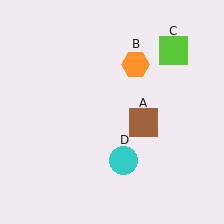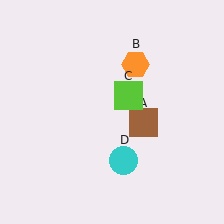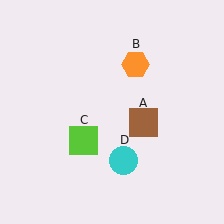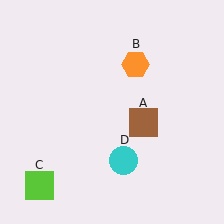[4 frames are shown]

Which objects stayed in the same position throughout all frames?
Brown square (object A) and orange hexagon (object B) and cyan circle (object D) remained stationary.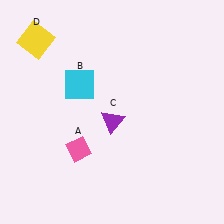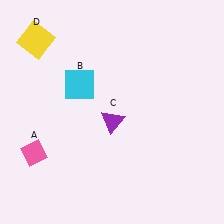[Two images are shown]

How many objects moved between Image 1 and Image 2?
1 object moved between the two images.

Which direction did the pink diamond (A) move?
The pink diamond (A) moved left.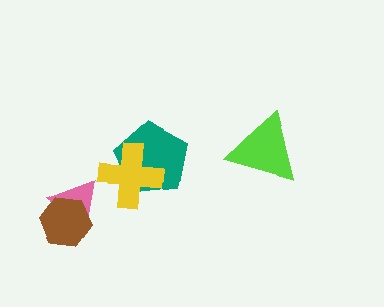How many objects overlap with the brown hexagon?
1 object overlaps with the brown hexagon.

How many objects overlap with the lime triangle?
0 objects overlap with the lime triangle.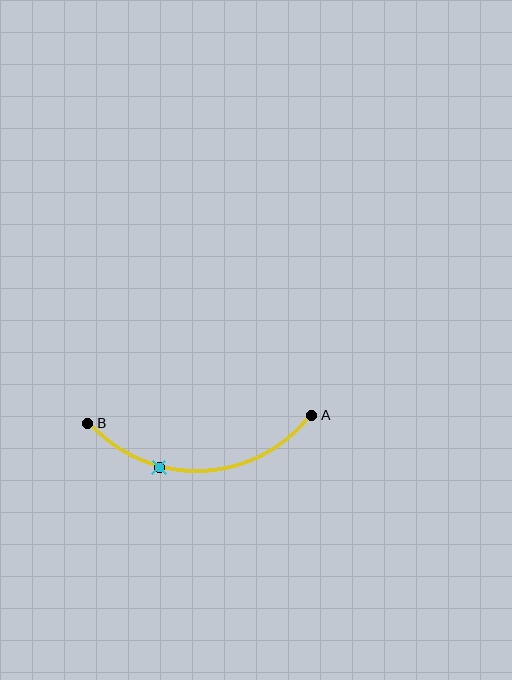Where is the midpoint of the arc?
The arc midpoint is the point on the curve farthest from the straight line joining A and B. It sits below that line.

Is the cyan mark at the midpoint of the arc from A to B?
No. The cyan mark lies on the arc but is closer to endpoint B. The arc midpoint would be at the point on the curve equidistant along the arc from both A and B.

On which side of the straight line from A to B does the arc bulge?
The arc bulges below the straight line connecting A and B.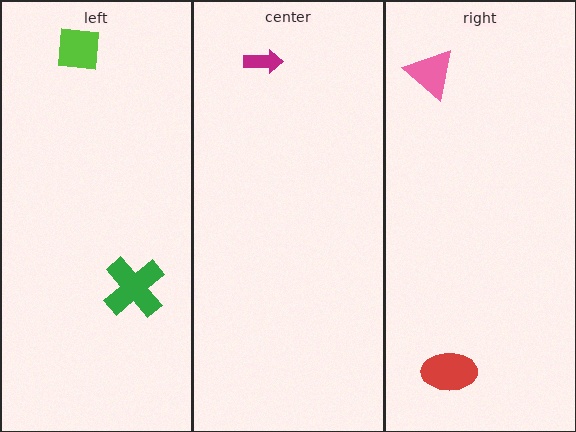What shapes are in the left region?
The lime square, the green cross.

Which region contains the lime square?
The left region.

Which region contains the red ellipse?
The right region.